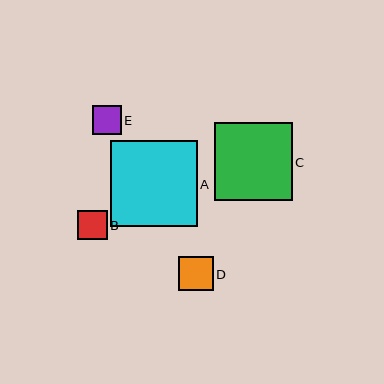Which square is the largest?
Square A is the largest with a size of approximately 87 pixels.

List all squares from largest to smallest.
From largest to smallest: A, C, D, B, E.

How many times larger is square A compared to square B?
Square A is approximately 2.9 times the size of square B.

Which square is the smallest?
Square E is the smallest with a size of approximately 29 pixels.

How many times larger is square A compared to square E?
Square A is approximately 3.0 times the size of square E.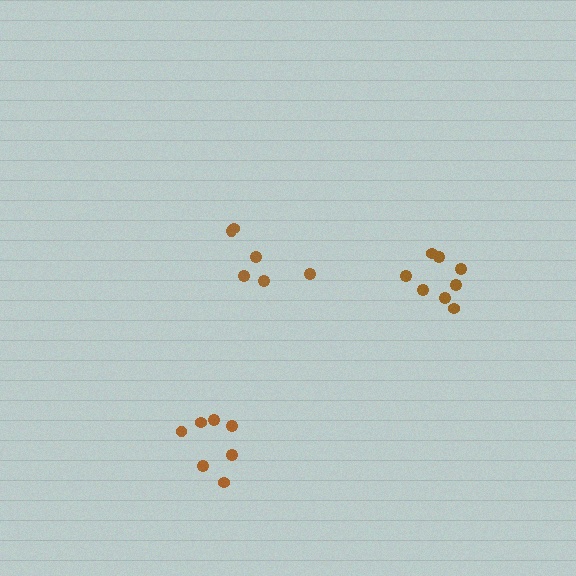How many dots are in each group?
Group 1: 6 dots, Group 2: 7 dots, Group 3: 8 dots (21 total).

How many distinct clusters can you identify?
There are 3 distinct clusters.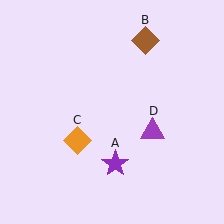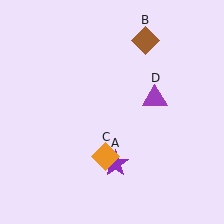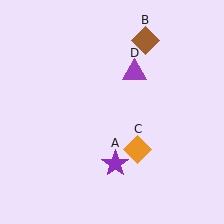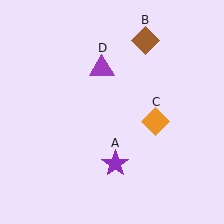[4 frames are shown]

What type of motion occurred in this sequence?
The orange diamond (object C), purple triangle (object D) rotated counterclockwise around the center of the scene.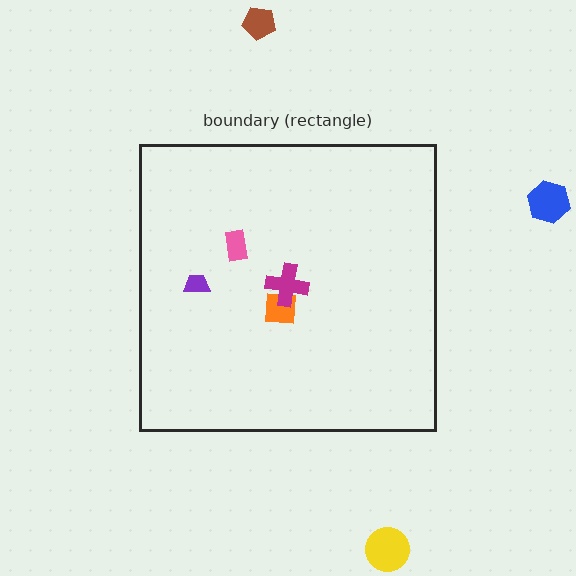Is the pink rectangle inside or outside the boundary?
Inside.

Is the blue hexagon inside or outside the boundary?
Outside.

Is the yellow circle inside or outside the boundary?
Outside.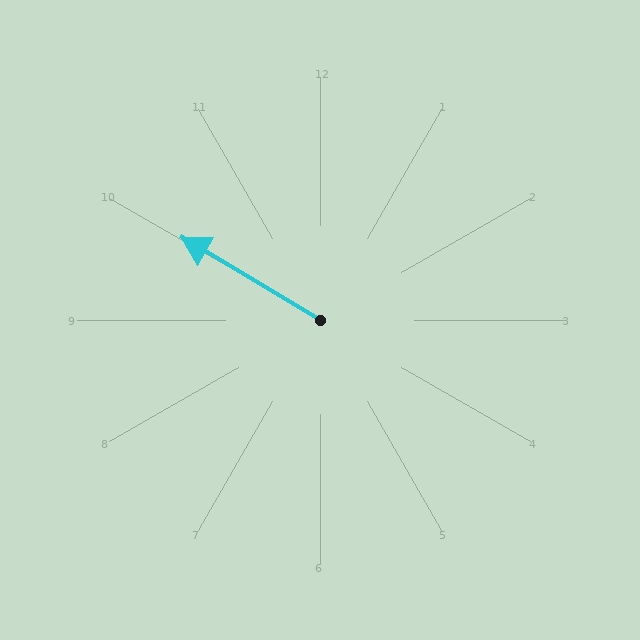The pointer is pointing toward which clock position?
Roughly 10 o'clock.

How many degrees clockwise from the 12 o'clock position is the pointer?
Approximately 301 degrees.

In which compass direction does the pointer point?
Northwest.